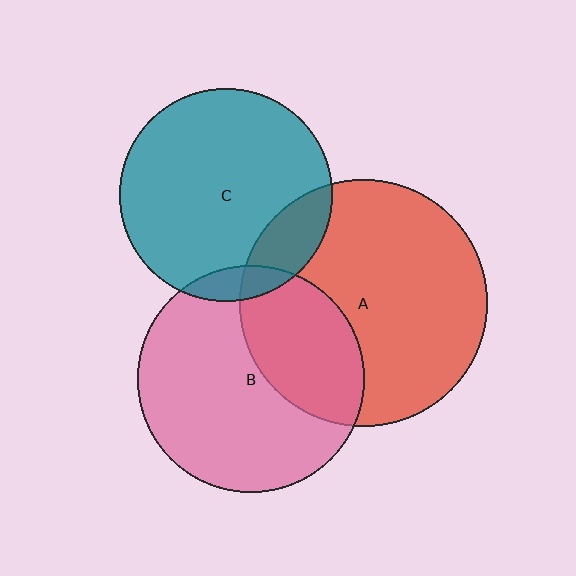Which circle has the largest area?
Circle A (red).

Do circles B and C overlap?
Yes.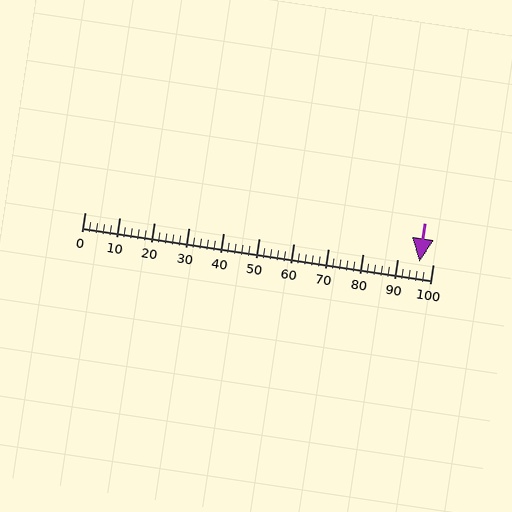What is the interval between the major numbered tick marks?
The major tick marks are spaced 10 units apart.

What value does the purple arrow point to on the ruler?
The purple arrow points to approximately 96.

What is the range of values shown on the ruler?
The ruler shows values from 0 to 100.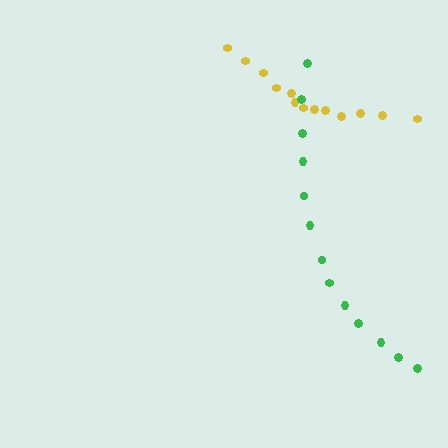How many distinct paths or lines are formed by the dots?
There are 2 distinct paths.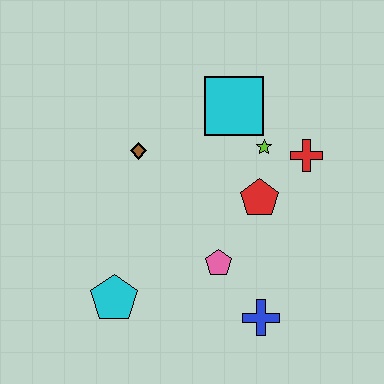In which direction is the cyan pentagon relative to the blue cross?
The cyan pentagon is to the left of the blue cross.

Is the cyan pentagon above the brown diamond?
No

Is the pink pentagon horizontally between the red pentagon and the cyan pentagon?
Yes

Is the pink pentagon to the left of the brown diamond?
No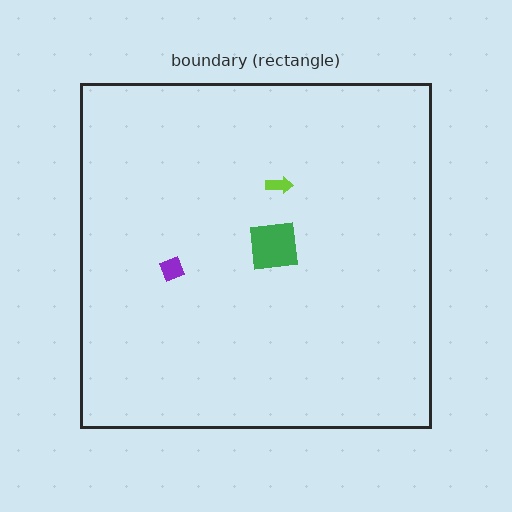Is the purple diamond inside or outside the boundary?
Inside.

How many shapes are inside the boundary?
3 inside, 0 outside.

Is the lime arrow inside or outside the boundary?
Inside.